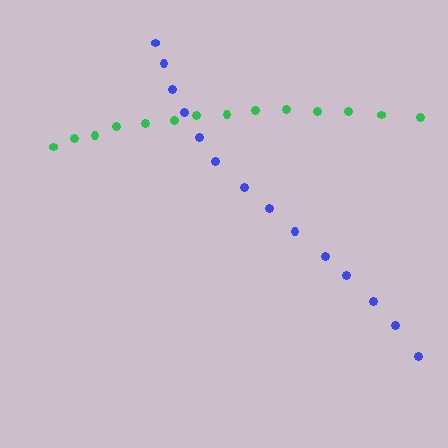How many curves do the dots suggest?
There are 2 distinct paths.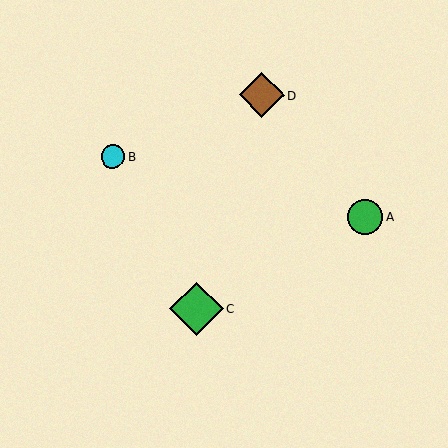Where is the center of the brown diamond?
The center of the brown diamond is at (262, 95).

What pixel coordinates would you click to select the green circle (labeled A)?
Click at (365, 217) to select the green circle A.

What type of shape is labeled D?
Shape D is a brown diamond.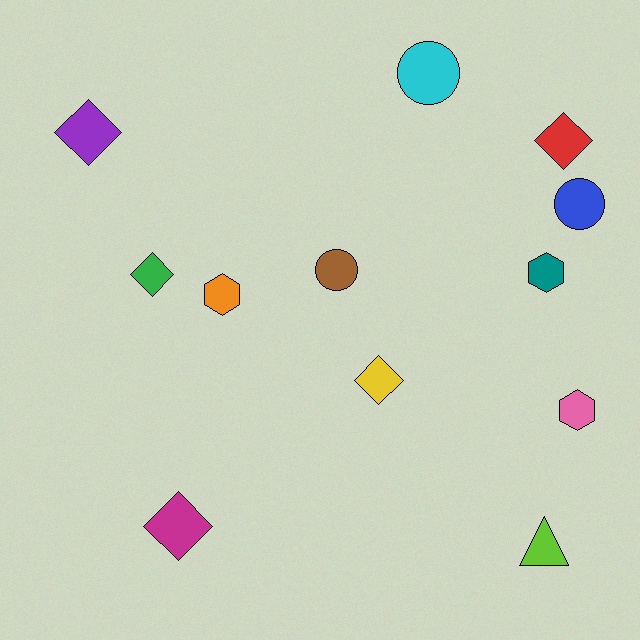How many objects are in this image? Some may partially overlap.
There are 12 objects.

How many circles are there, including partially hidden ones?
There are 3 circles.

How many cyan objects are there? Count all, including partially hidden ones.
There is 1 cyan object.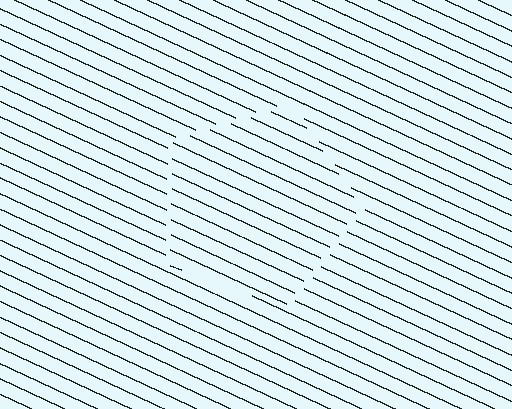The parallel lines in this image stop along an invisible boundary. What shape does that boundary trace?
An illusory pentagon. The interior of the shape contains the same grating, shifted by half a period — the contour is defined by the phase discontinuity where line-ends from the inner and outer gratings abut.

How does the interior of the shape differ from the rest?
The interior of the shape contains the same grating, shifted by half a period — the contour is defined by the phase discontinuity where line-ends from the inner and outer gratings abut.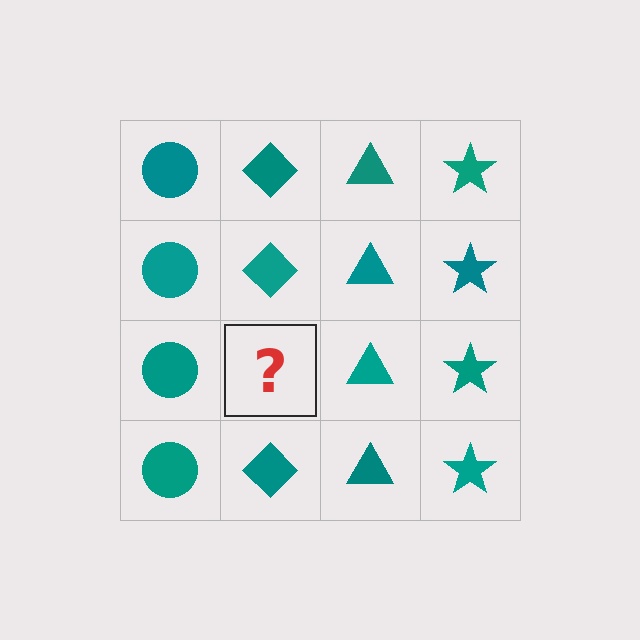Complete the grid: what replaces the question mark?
The question mark should be replaced with a teal diamond.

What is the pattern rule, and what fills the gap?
The rule is that each column has a consistent shape. The gap should be filled with a teal diamond.